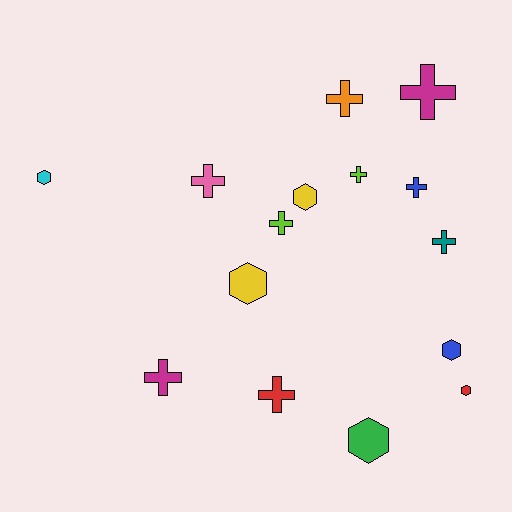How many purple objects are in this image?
There are no purple objects.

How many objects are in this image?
There are 15 objects.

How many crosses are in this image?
There are 9 crosses.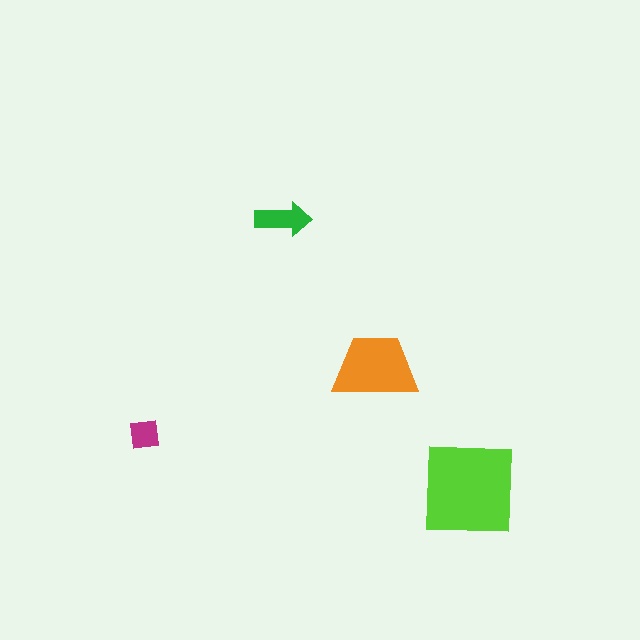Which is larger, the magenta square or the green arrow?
The green arrow.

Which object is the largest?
The lime square.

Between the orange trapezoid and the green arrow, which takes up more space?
The orange trapezoid.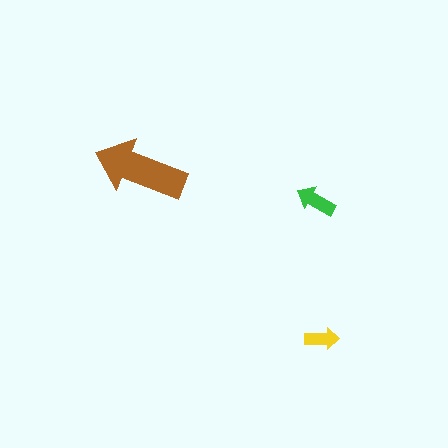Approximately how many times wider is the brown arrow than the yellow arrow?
About 2.5 times wider.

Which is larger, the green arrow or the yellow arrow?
The green one.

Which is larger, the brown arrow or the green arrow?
The brown one.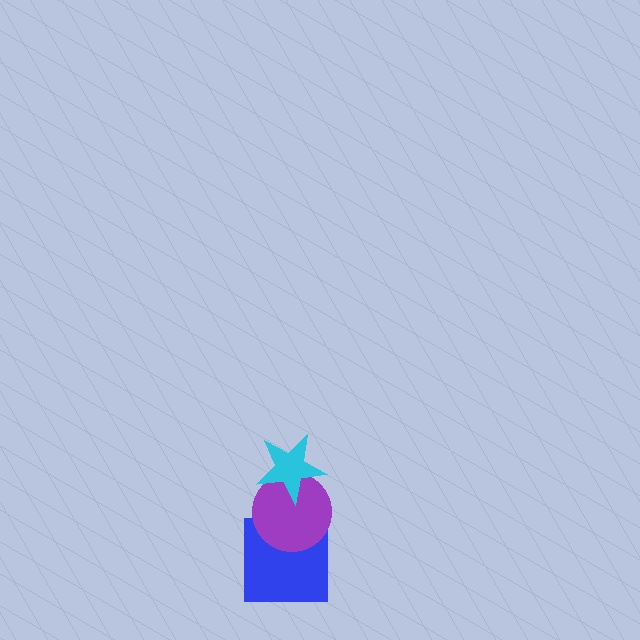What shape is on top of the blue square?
The purple circle is on top of the blue square.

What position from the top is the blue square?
The blue square is 3rd from the top.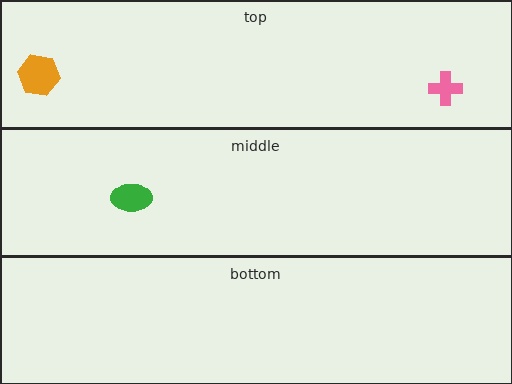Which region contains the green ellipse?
The middle region.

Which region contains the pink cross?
The top region.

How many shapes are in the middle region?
1.